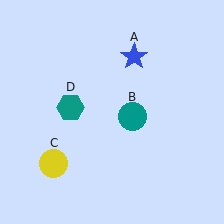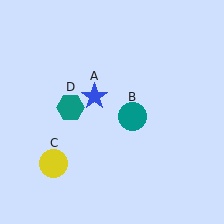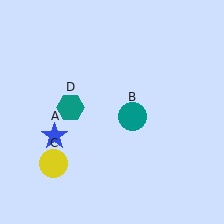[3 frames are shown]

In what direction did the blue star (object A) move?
The blue star (object A) moved down and to the left.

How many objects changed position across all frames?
1 object changed position: blue star (object A).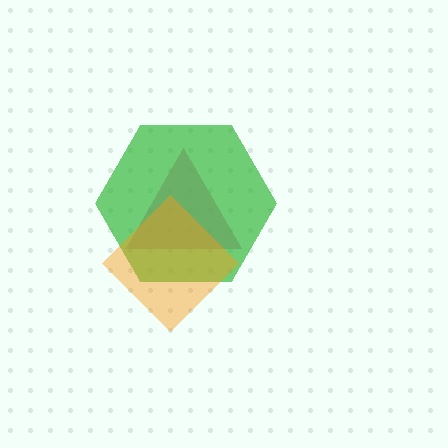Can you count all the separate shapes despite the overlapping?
Yes, there are 3 separate shapes.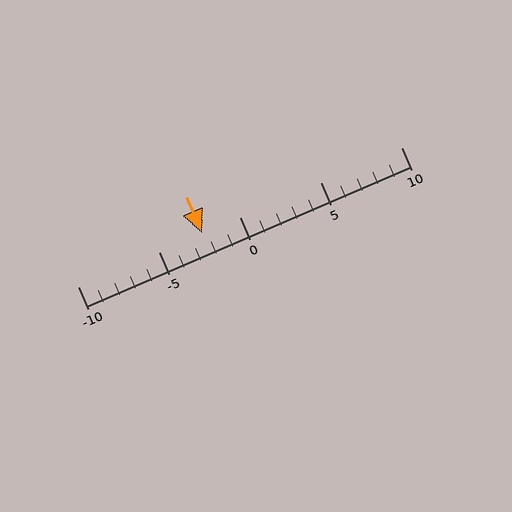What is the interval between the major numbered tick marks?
The major tick marks are spaced 5 units apart.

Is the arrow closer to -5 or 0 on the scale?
The arrow is closer to 0.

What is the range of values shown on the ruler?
The ruler shows values from -10 to 10.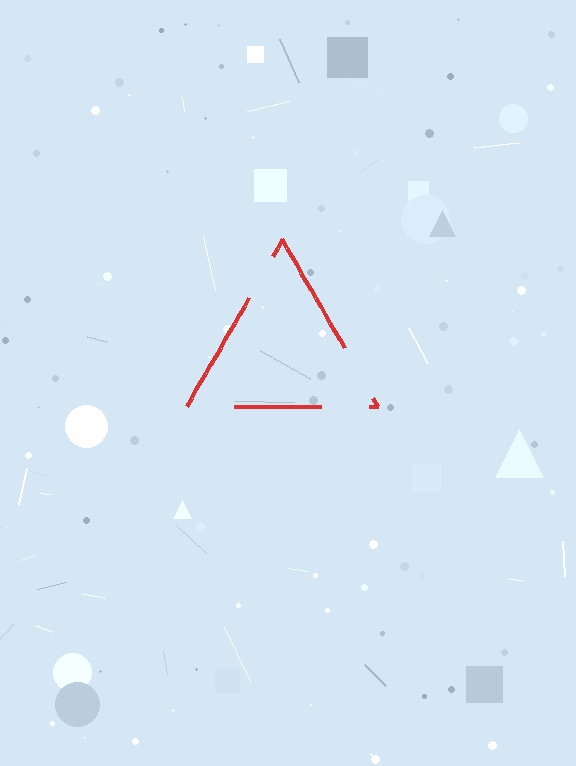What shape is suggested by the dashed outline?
The dashed outline suggests a triangle.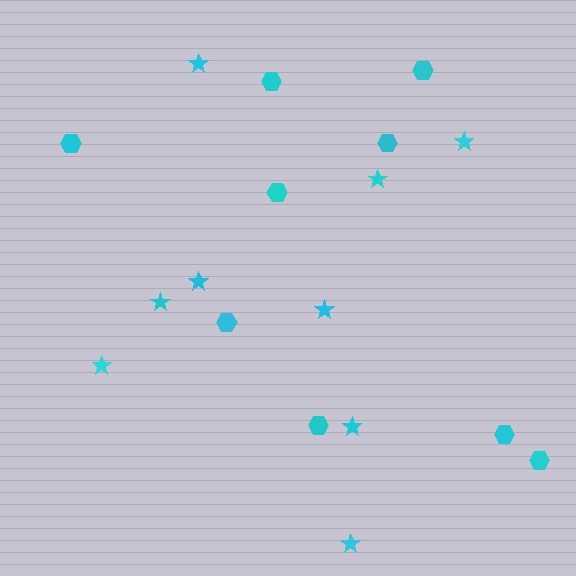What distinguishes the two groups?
There are 2 groups: one group of hexagons (9) and one group of stars (9).